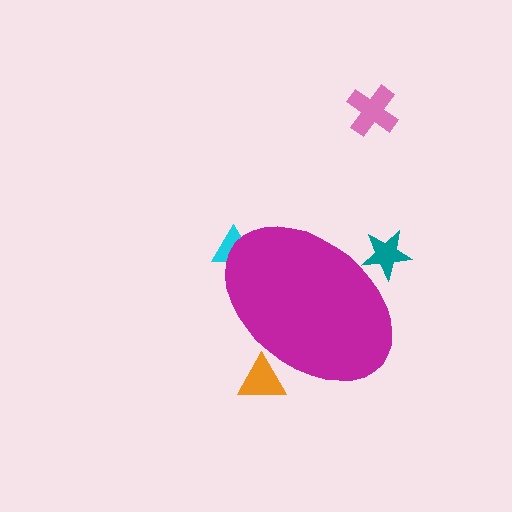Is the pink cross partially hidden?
No, the pink cross is fully visible.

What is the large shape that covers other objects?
A magenta ellipse.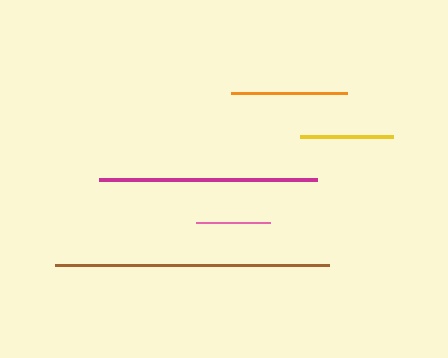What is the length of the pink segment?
The pink segment is approximately 74 pixels long.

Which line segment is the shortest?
The pink line is the shortest at approximately 74 pixels.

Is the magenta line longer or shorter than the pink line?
The magenta line is longer than the pink line.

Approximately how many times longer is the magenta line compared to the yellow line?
The magenta line is approximately 2.4 times the length of the yellow line.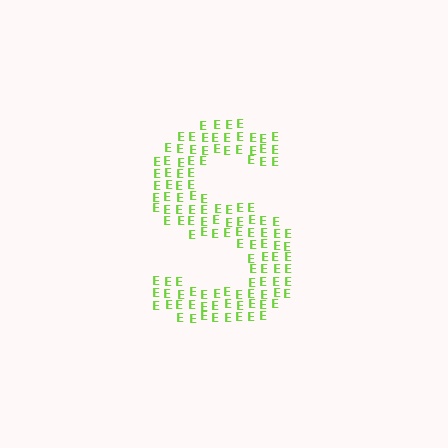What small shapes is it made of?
It is made of small letter E's.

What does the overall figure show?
The overall figure shows the letter S.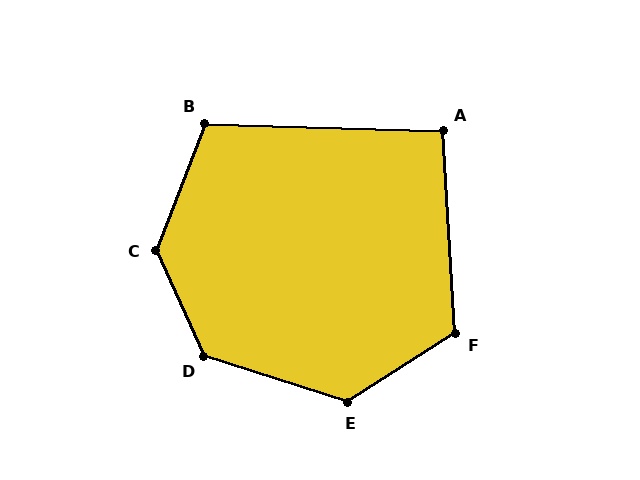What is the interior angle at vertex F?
Approximately 119 degrees (obtuse).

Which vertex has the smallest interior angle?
A, at approximately 95 degrees.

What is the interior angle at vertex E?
Approximately 130 degrees (obtuse).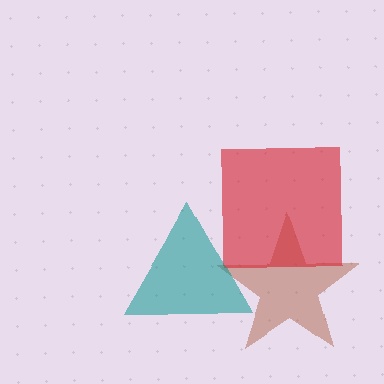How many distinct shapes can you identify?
There are 3 distinct shapes: a brown star, a red square, a teal triangle.